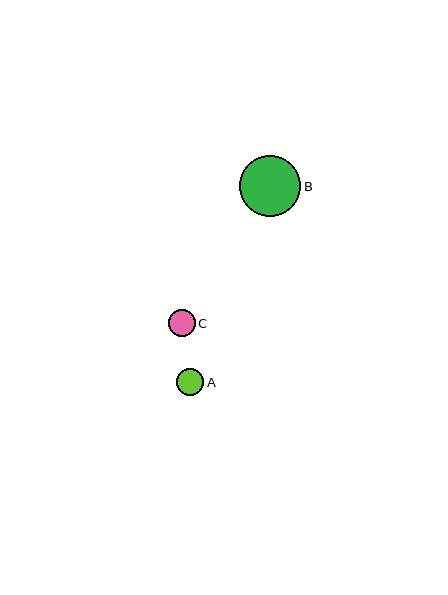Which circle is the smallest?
Circle A is the smallest with a size of approximately 27 pixels.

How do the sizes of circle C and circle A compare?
Circle C and circle A are approximately the same size.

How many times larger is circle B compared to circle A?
Circle B is approximately 2.3 times the size of circle A.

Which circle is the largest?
Circle B is the largest with a size of approximately 61 pixels.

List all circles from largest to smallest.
From largest to smallest: B, C, A.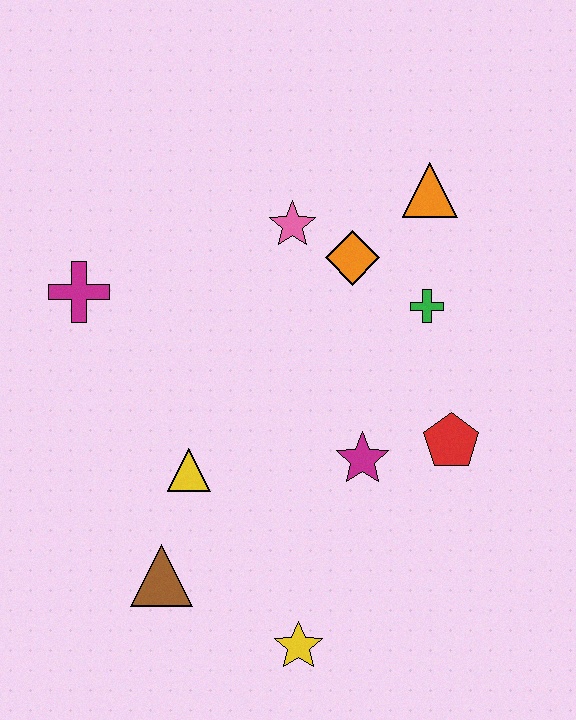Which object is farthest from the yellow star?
The orange triangle is farthest from the yellow star.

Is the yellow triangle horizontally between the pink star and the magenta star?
No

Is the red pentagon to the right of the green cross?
Yes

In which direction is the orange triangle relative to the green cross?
The orange triangle is above the green cross.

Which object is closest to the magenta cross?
The yellow triangle is closest to the magenta cross.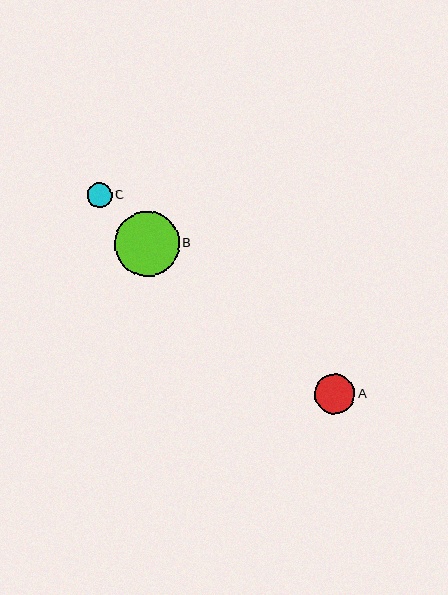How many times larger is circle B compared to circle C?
Circle B is approximately 2.6 times the size of circle C.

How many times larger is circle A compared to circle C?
Circle A is approximately 1.6 times the size of circle C.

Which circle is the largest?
Circle B is the largest with a size of approximately 65 pixels.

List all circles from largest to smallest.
From largest to smallest: B, A, C.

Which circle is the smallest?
Circle C is the smallest with a size of approximately 25 pixels.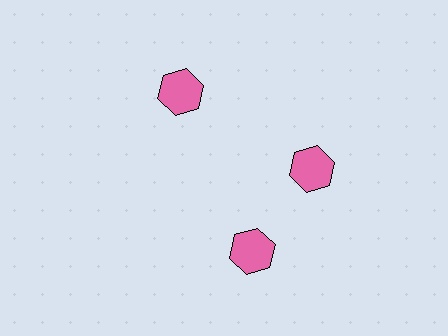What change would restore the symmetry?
The symmetry would be restored by rotating it back into even spacing with its neighbors so that all 3 hexagons sit at equal angles and equal distance from the center.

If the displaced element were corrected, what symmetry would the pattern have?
It would have 3-fold rotational symmetry — the pattern would map onto itself every 120 degrees.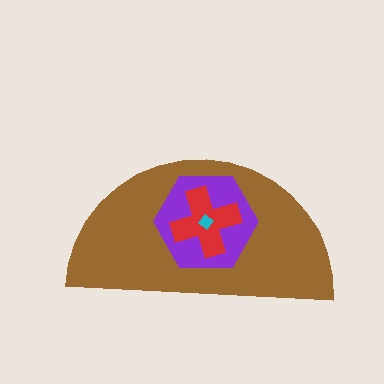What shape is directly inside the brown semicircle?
The purple hexagon.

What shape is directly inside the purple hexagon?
The red cross.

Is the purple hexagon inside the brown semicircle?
Yes.